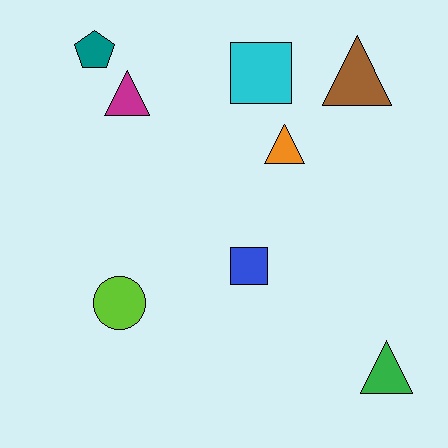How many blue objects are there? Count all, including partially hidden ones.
There is 1 blue object.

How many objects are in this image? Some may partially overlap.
There are 8 objects.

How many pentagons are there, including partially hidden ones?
There is 1 pentagon.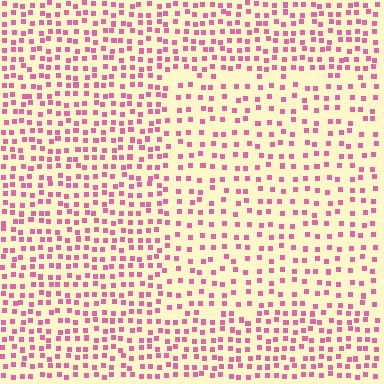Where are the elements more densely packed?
The elements are more densely packed outside the rectangle boundary.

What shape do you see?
I see a rectangle.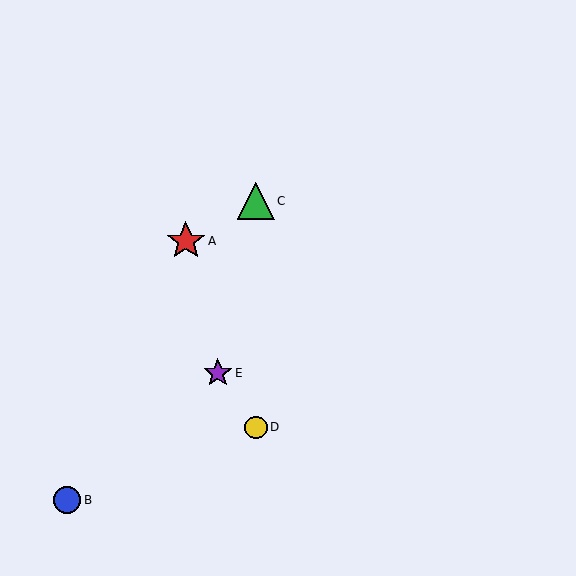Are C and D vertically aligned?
Yes, both are at x≈256.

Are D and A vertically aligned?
No, D is at x≈256 and A is at x≈186.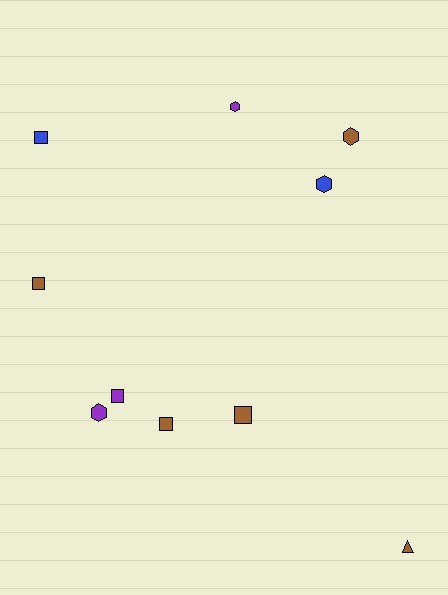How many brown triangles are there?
There is 1 brown triangle.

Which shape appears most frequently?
Square, with 5 objects.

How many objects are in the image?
There are 10 objects.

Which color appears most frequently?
Brown, with 5 objects.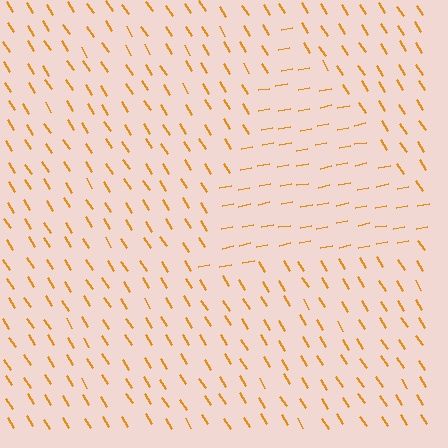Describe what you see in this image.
The image is filled with small orange line segments. A triangle region in the image has lines oriented differently from the surrounding lines, creating a visible texture boundary.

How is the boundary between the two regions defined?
The boundary is defined purely by a change in line orientation (approximately 68 degrees difference). All lines are the same color and thickness.